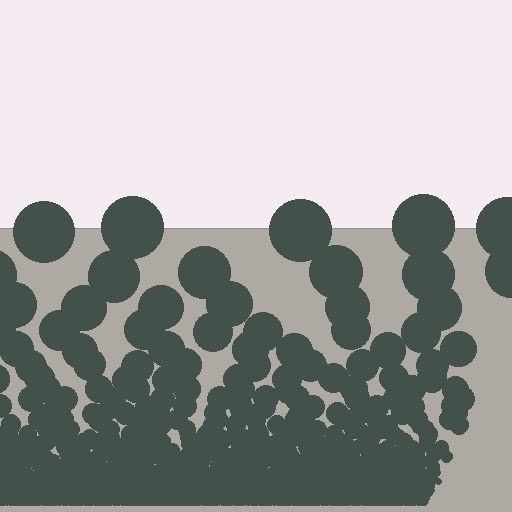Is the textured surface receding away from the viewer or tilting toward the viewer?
The surface appears to tilt toward the viewer. Texture elements get larger and sparser toward the top.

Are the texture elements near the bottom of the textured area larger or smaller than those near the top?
Smaller. The gradient is inverted — elements near the bottom are smaller and denser.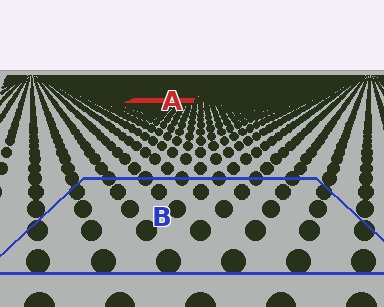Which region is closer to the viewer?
Region B is closer. The texture elements there are larger and more spread out.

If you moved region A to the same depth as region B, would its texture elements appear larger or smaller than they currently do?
They would appear larger. At a closer depth, the same texture elements are projected at a bigger on-screen size.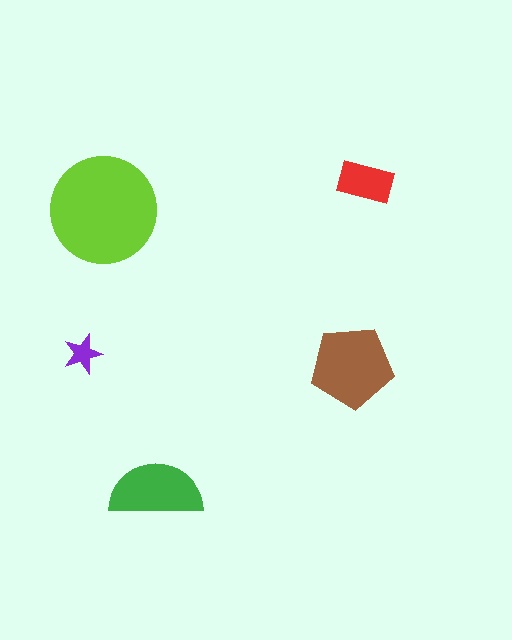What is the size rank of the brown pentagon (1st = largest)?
2nd.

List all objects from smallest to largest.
The purple star, the red rectangle, the green semicircle, the brown pentagon, the lime circle.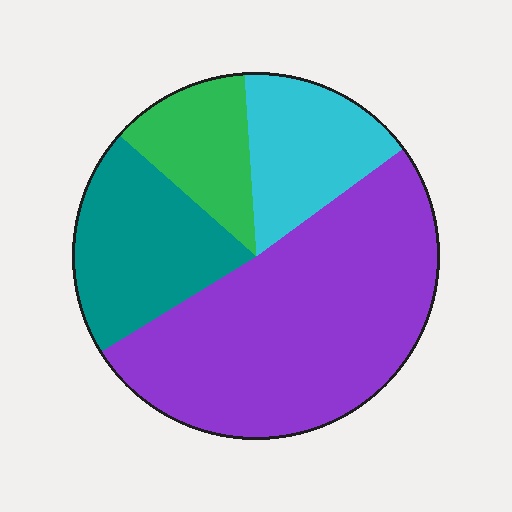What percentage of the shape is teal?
Teal takes up about one fifth (1/5) of the shape.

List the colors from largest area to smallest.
From largest to smallest: purple, teal, cyan, green.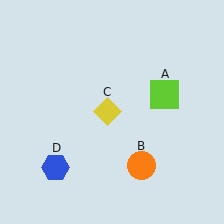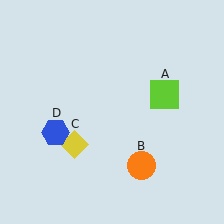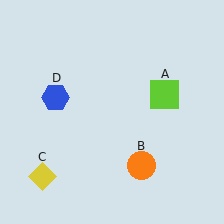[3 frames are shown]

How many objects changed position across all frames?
2 objects changed position: yellow diamond (object C), blue hexagon (object D).